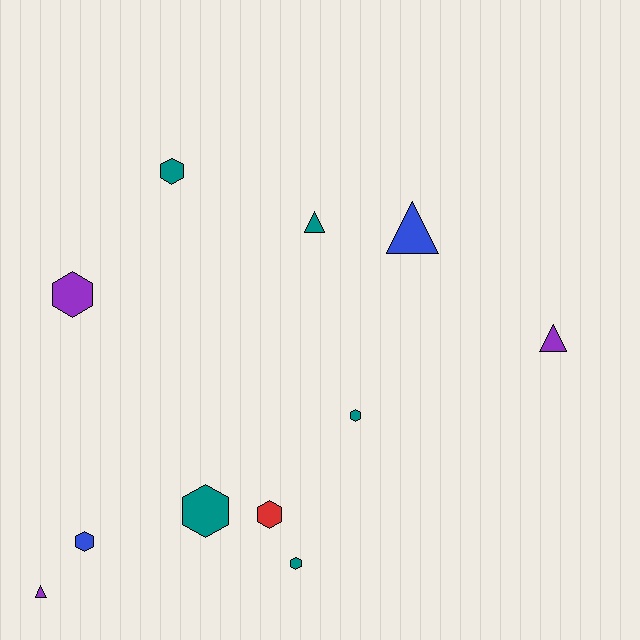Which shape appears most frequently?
Hexagon, with 7 objects.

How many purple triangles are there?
There are 2 purple triangles.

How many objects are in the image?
There are 11 objects.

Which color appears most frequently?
Teal, with 5 objects.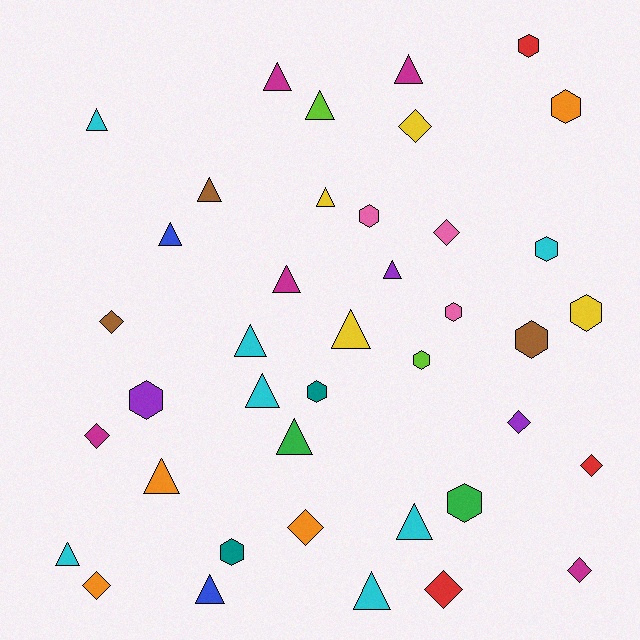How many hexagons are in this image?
There are 12 hexagons.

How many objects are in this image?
There are 40 objects.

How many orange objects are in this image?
There are 4 orange objects.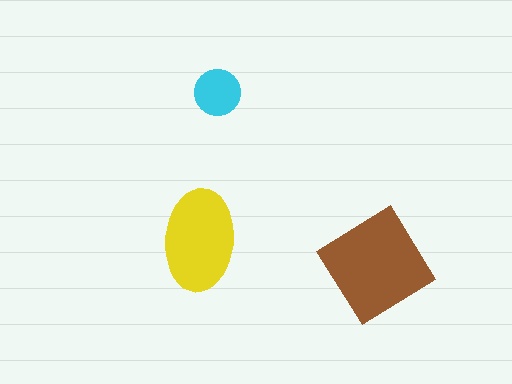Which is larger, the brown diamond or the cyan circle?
The brown diamond.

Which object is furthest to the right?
The brown diamond is rightmost.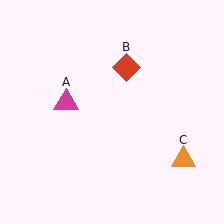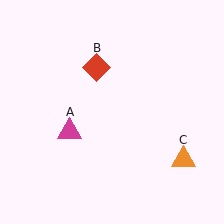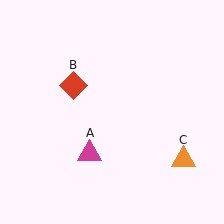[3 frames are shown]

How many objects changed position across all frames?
2 objects changed position: magenta triangle (object A), red diamond (object B).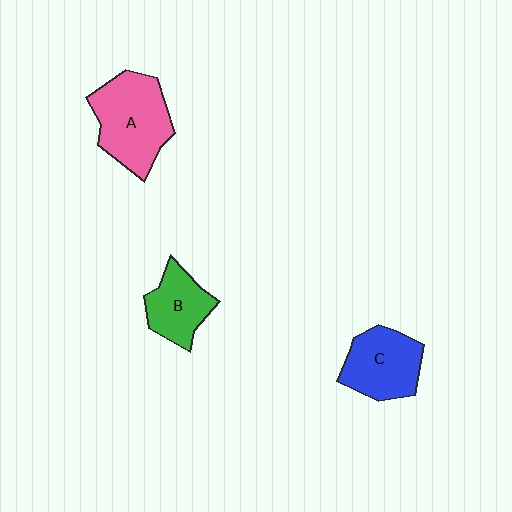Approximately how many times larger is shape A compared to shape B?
Approximately 1.6 times.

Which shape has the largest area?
Shape A (pink).